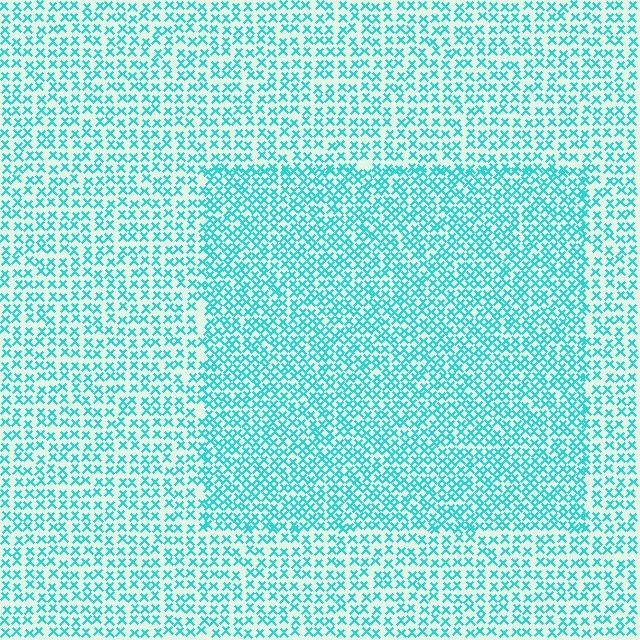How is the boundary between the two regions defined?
The boundary is defined by a change in element density (approximately 1.6x ratio). All elements are the same color, size, and shape.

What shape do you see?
I see a rectangle.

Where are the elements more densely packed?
The elements are more densely packed inside the rectangle boundary.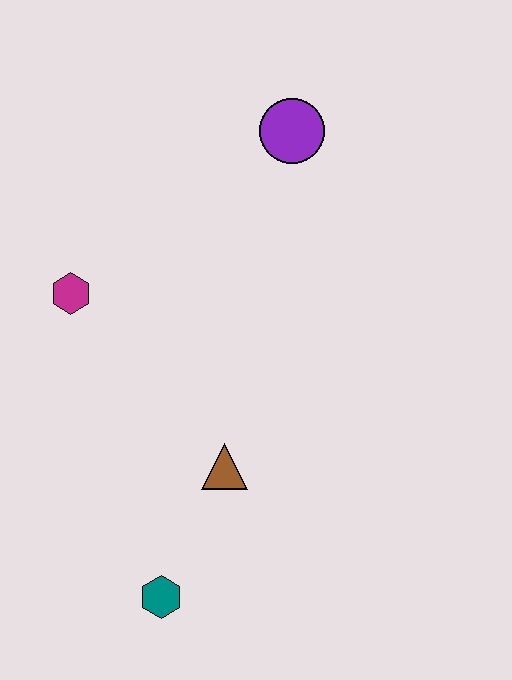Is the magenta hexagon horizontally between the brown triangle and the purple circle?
No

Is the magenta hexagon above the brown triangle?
Yes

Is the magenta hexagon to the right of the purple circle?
No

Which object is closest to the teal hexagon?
The brown triangle is closest to the teal hexagon.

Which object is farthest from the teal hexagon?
The purple circle is farthest from the teal hexagon.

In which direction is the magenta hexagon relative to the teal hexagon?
The magenta hexagon is above the teal hexagon.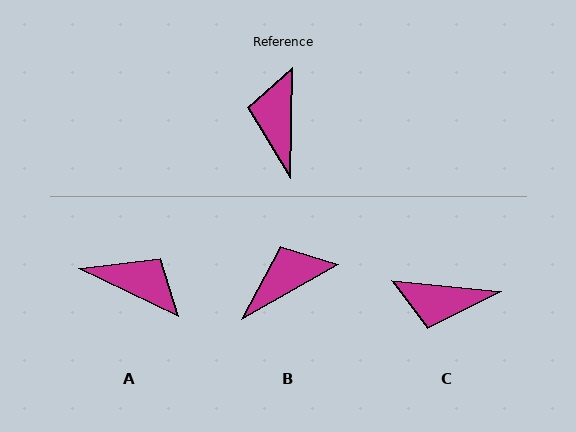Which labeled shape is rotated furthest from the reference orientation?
A, about 114 degrees away.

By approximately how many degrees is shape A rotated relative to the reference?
Approximately 114 degrees clockwise.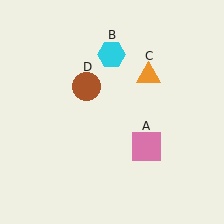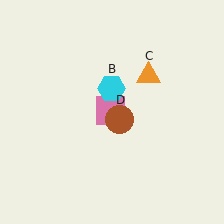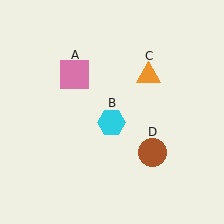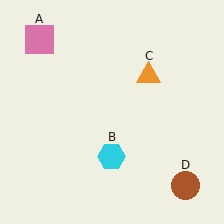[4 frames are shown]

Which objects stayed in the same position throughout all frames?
Orange triangle (object C) remained stationary.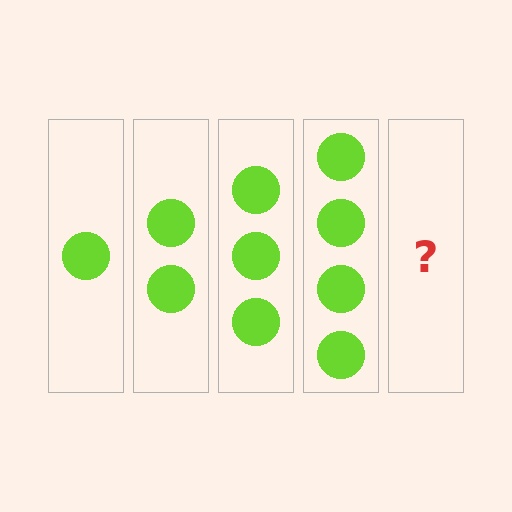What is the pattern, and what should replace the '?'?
The pattern is that each step adds one more circle. The '?' should be 5 circles.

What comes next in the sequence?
The next element should be 5 circles.